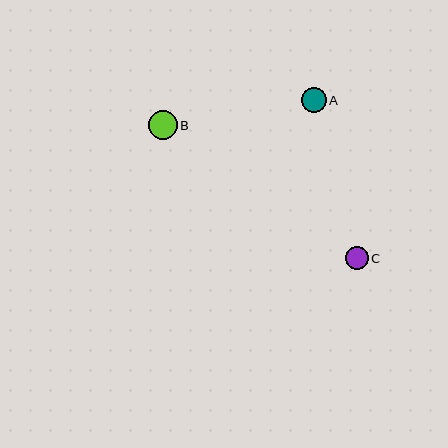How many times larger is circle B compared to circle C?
Circle B is approximately 1.3 times the size of circle C.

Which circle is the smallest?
Circle C is the smallest with a size of approximately 22 pixels.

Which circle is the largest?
Circle B is the largest with a size of approximately 28 pixels.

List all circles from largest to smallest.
From largest to smallest: B, A, C.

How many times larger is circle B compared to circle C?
Circle B is approximately 1.3 times the size of circle C.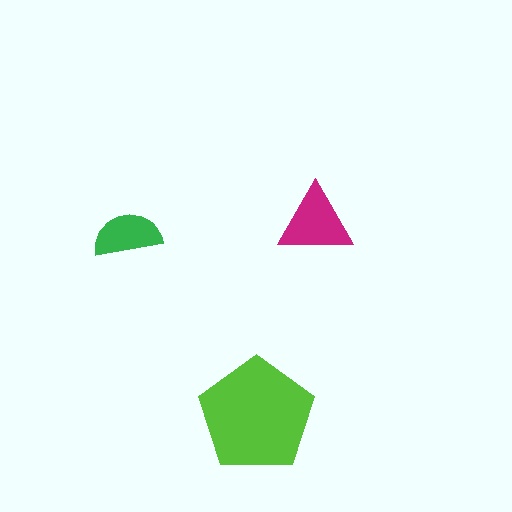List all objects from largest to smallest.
The lime pentagon, the magenta triangle, the green semicircle.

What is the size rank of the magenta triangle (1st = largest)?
2nd.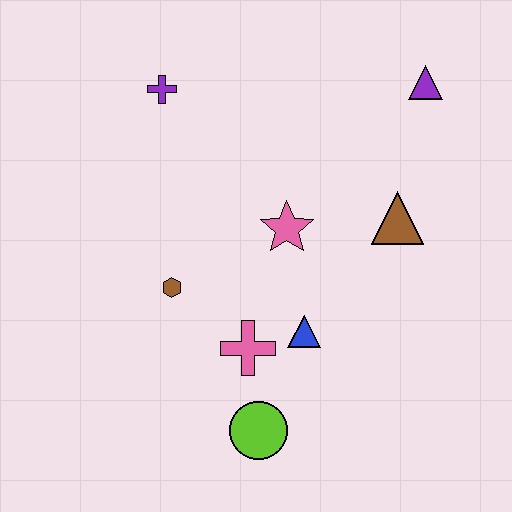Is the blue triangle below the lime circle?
No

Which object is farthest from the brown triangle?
The purple cross is farthest from the brown triangle.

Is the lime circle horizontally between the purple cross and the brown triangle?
Yes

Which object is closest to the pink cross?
The blue triangle is closest to the pink cross.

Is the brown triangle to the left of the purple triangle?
Yes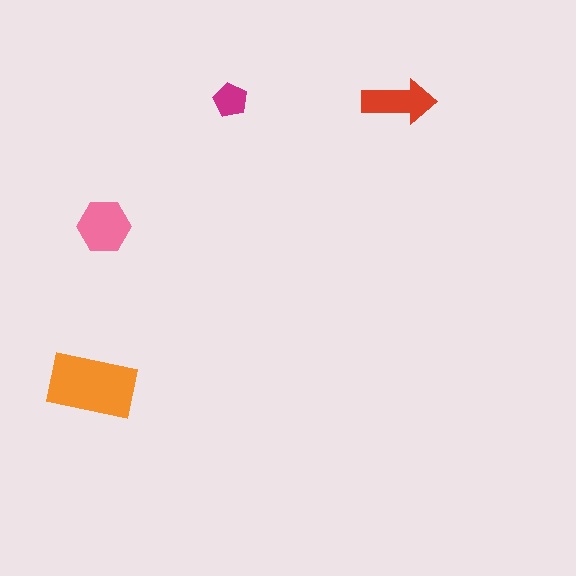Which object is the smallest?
The magenta pentagon.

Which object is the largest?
The orange rectangle.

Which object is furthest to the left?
The orange rectangle is leftmost.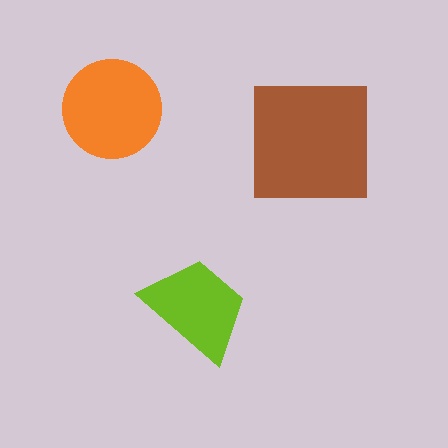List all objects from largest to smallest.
The brown square, the orange circle, the lime trapezoid.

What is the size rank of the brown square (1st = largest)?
1st.